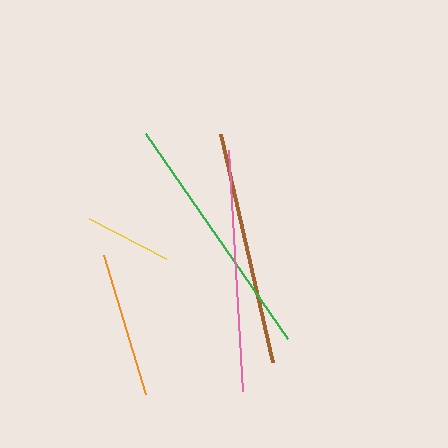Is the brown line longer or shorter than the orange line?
The brown line is longer than the orange line.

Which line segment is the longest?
The green line is the longest at approximately 249 pixels.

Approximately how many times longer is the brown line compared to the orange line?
The brown line is approximately 1.6 times the length of the orange line.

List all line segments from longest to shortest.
From longest to shortest: green, pink, brown, orange, yellow.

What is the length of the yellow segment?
The yellow segment is approximately 87 pixels long.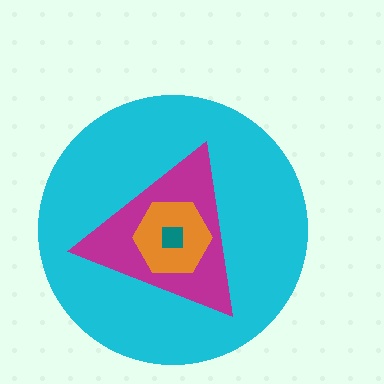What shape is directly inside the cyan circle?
The magenta triangle.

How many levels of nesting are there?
4.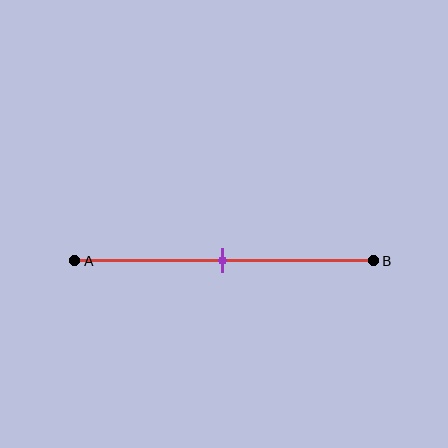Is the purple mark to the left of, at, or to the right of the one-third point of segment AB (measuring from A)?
The purple mark is to the right of the one-third point of segment AB.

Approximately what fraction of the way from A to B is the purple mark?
The purple mark is approximately 50% of the way from A to B.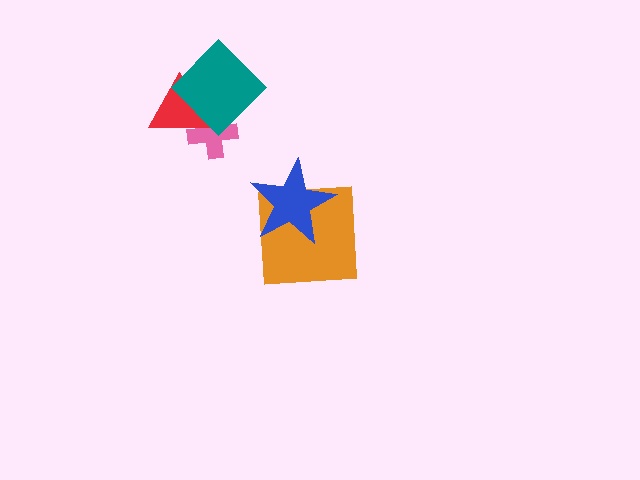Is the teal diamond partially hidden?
No, no other shape covers it.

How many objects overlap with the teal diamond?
2 objects overlap with the teal diamond.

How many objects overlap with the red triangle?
2 objects overlap with the red triangle.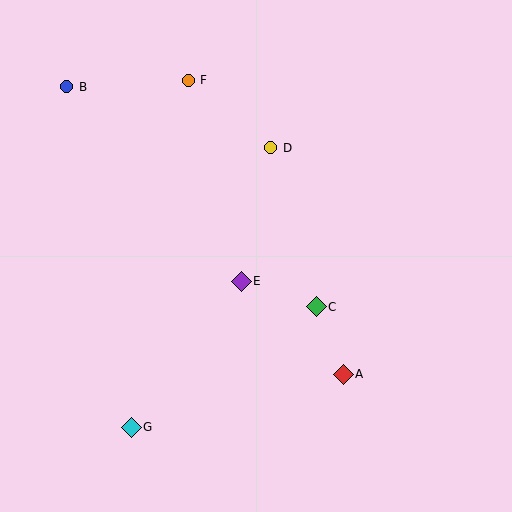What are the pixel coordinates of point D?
Point D is at (271, 148).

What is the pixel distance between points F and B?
The distance between F and B is 122 pixels.